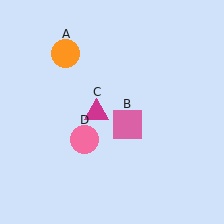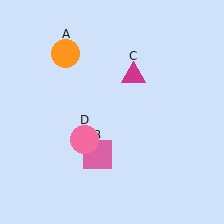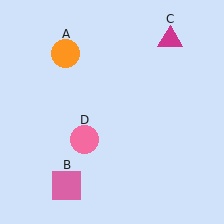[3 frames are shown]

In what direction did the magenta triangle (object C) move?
The magenta triangle (object C) moved up and to the right.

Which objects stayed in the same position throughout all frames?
Orange circle (object A) and pink circle (object D) remained stationary.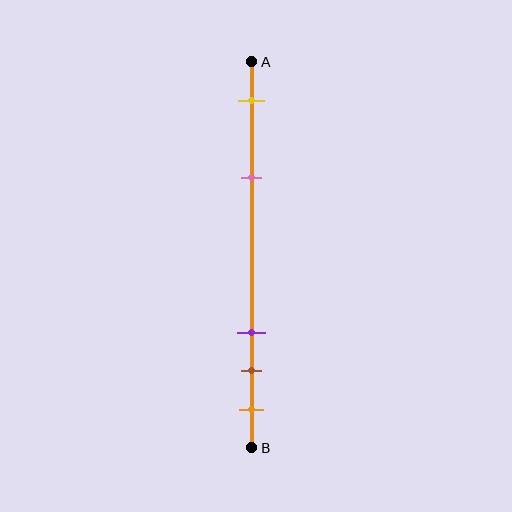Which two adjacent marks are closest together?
The brown and orange marks are the closest adjacent pair.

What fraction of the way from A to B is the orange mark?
The orange mark is approximately 90% (0.9) of the way from A to B.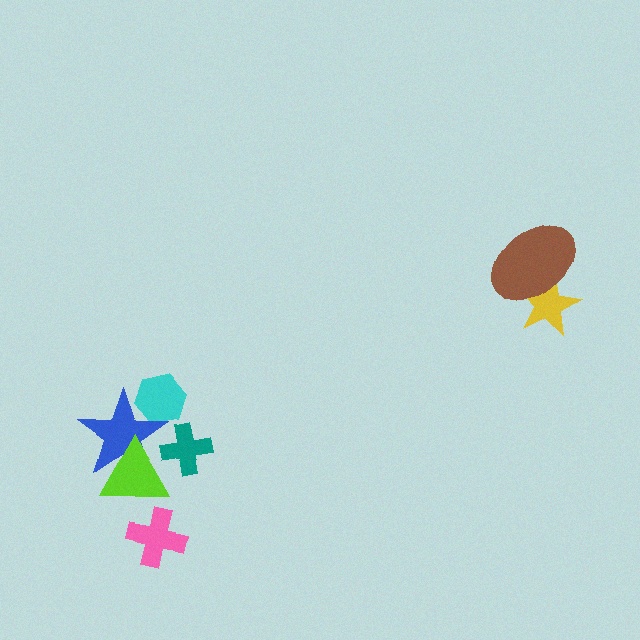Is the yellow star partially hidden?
Yes, it is partially covered by another shape.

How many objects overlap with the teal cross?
2 objects overlap with the teal cross.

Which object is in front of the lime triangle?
The teal cross is in front of the lime triangle.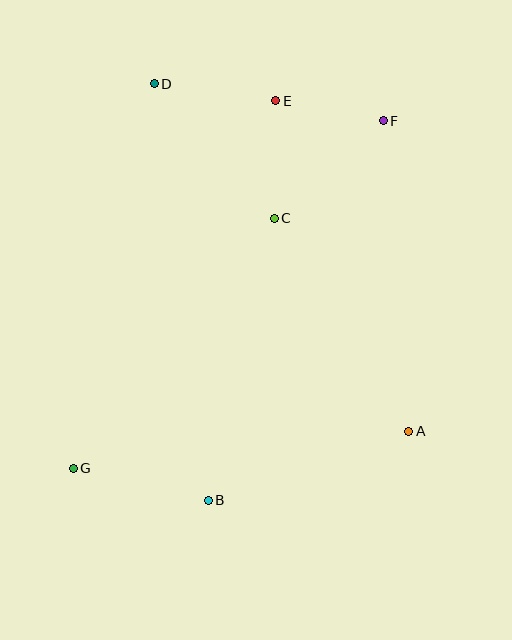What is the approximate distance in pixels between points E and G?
The distance between E and G is approximately 420 pixels.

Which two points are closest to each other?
Points E and F are closest to each other.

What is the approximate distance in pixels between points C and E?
The distance between C and E is approximately 117 pixels.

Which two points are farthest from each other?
Points F and G are farthest from each other.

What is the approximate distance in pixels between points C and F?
The distance between C and F is approximately 146 pixels.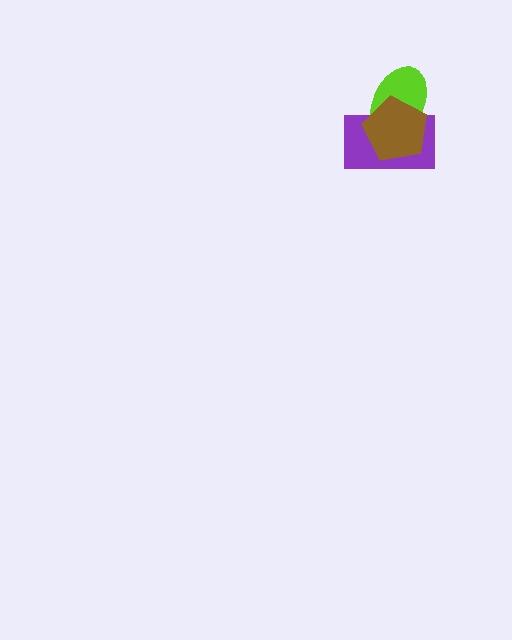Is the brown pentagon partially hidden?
No, no other shape covers it.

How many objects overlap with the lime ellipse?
2 objects overlap with the lime ellipse.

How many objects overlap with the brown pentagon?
2 objects overlap with the brown pentagon.